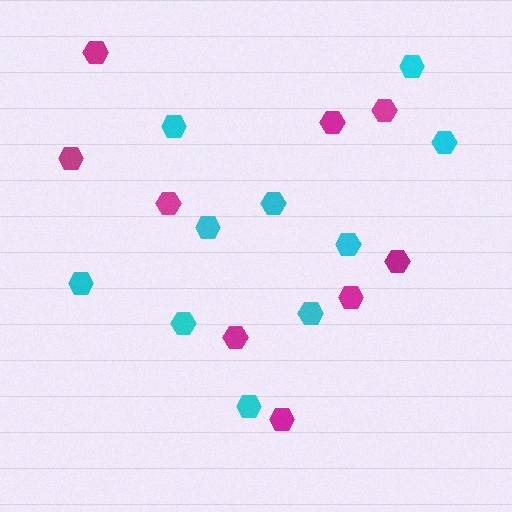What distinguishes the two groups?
There are 2 groups: one group of cyan hexagons (10) and one group of magenta hexagons (9).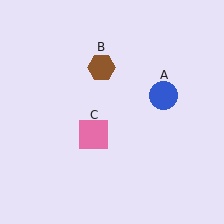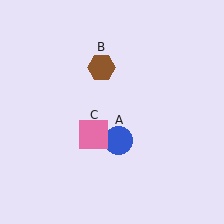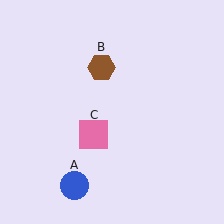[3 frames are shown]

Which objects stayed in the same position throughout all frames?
Brown hexagon (object B) and pink square (object C) remained stationary.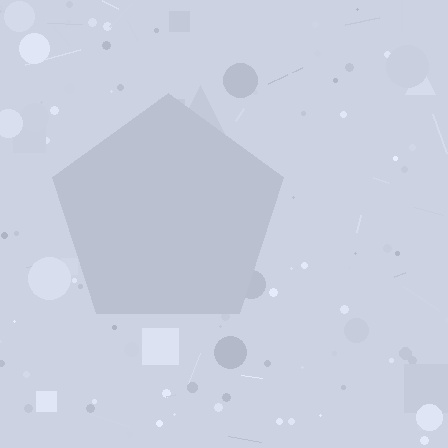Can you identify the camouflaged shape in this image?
The camouflaged shape is a pentagon.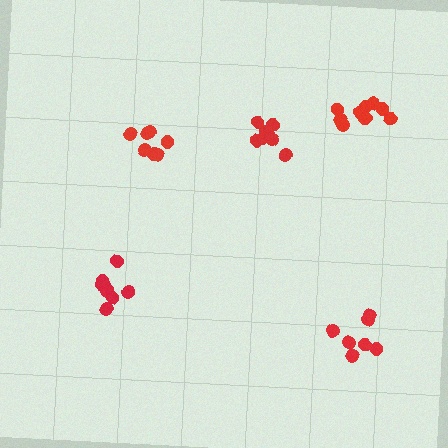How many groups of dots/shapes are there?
There are 5 groups.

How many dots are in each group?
Group 1: 9 dots, Group 2: 7 dots, Group 3: 8 dots, Group 4: 7 dots, Group 5: 9 dots (40 total).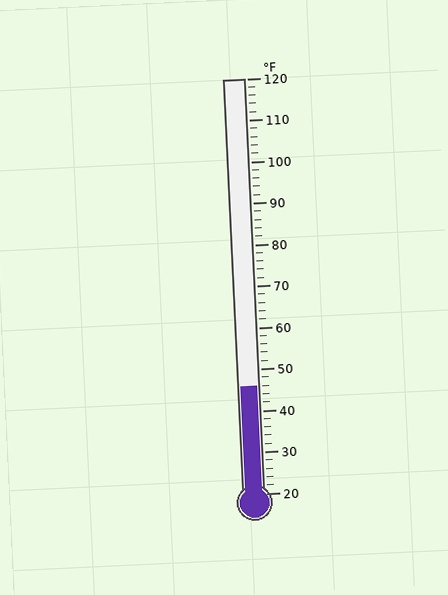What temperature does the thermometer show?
The thermometer shows approximately 46°F.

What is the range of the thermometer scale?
The thermometer scale ranges from 20°F to 120°F.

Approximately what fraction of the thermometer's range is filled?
The thermometer is filled to approximately 25% of its range.